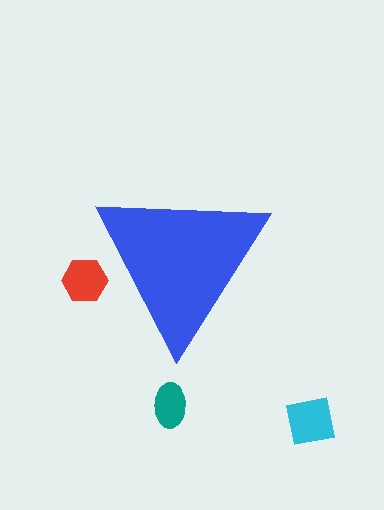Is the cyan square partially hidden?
No, the cyan square is fully visible.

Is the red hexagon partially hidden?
Yes, the red hexagon is partially hidden behind the blue triangle.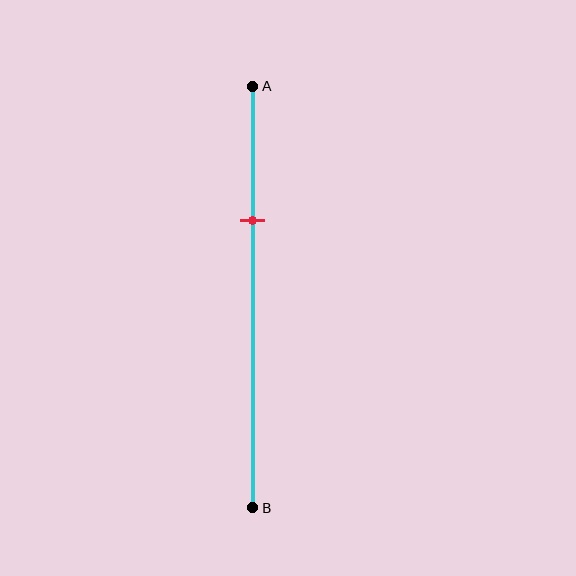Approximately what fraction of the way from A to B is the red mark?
The red mark is approximately 30% of the way from A to B.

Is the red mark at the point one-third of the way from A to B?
Yes, the mark is approximately at the one-third point.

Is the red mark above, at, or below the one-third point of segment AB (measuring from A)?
The red mark is approximately at the one-third point of segment AB.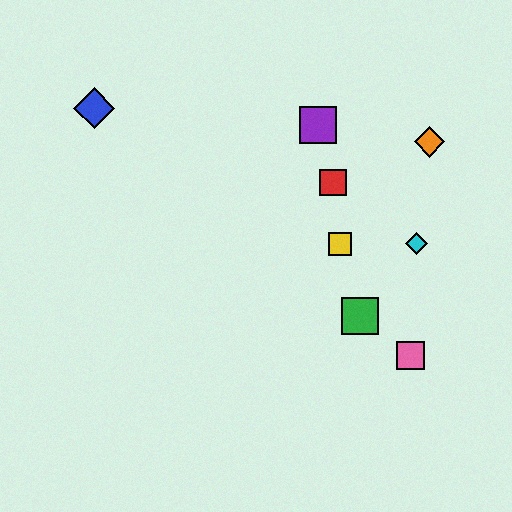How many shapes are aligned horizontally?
2 shapes (the yellow square, the cyan diamond) are aligned horizontally.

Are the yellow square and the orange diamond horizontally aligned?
No, the yellow square is at y≈244 and the orange diamond is at y≈142.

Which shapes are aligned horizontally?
The yellow square, the cyan diamond are aligned horizontally.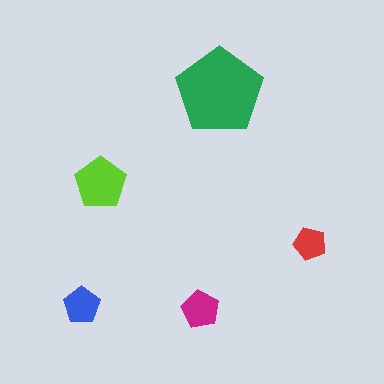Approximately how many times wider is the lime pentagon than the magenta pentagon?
About 1.5 times wider.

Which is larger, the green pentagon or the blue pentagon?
The green one.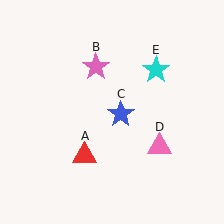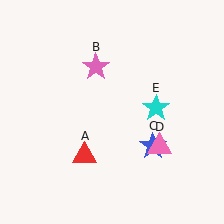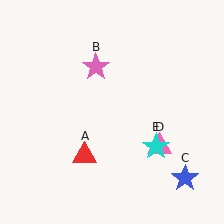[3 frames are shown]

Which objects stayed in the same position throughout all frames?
Red triangle (object A) and pink star (object B) and pink triangle (object D) remained stationary.